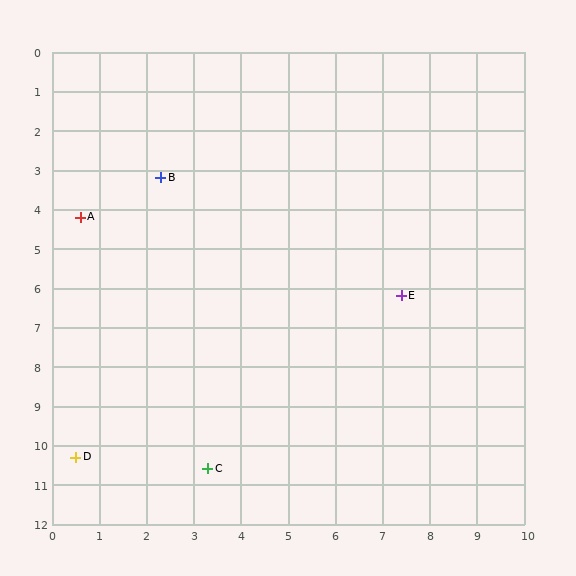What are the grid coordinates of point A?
Point A is at approximately (0.6, 4.2).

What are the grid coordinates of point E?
Point E is at approximately (7.4, 6.2).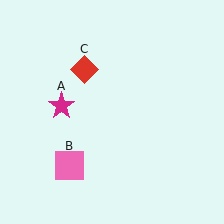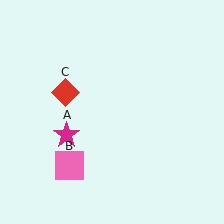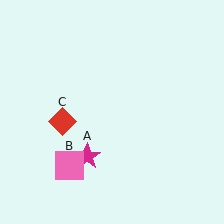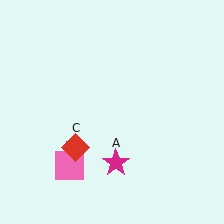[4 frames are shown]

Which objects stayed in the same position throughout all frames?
Pink square (object B) remained stationary.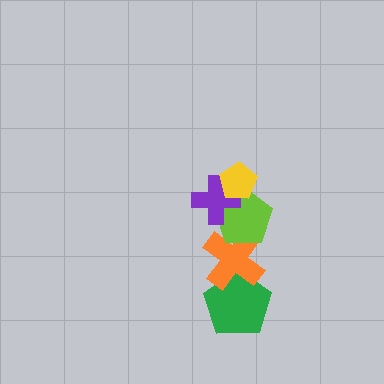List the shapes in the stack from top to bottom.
From top to bottom: the yellow pentagon, the purple cross, the lime pentagon, the orange cross, the green pentagon.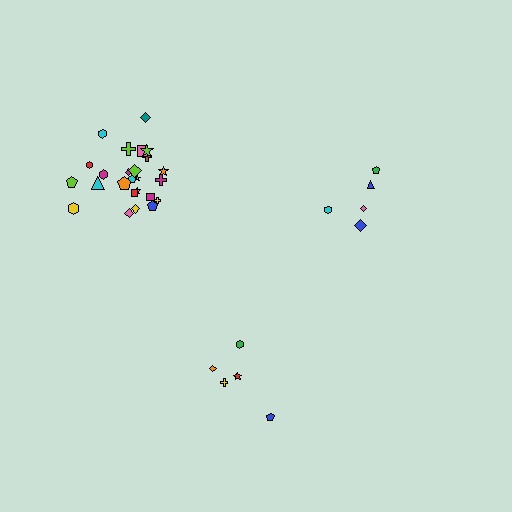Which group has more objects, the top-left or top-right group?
The top-left group.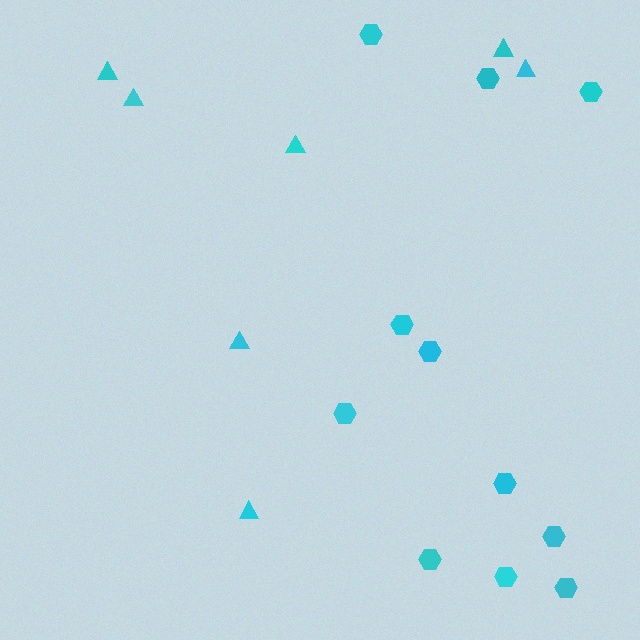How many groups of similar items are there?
There are 2 groups: one group of triangles (7) and one group of hexagons (11).